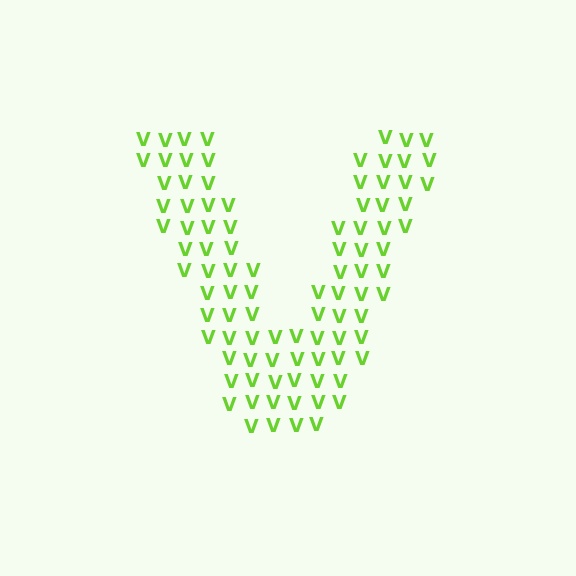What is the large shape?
The large shape is the letter V.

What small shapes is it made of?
It is made of small letter V's.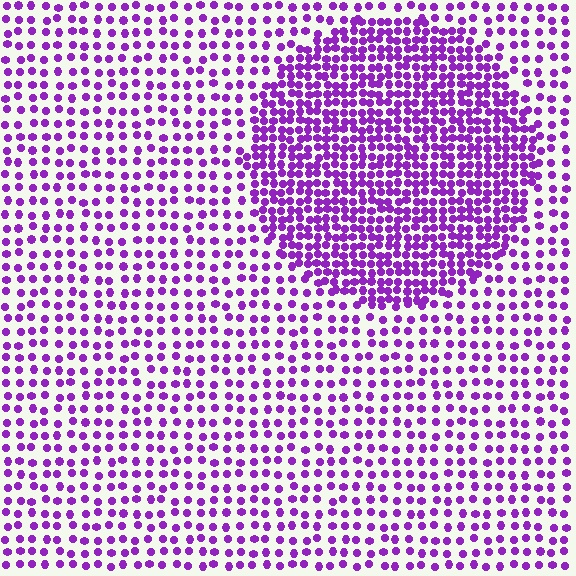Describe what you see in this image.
The image contains small purple elements arranged at two different densities. A circle-shaped region is visible where the elements are more densely packed than the surrounding area.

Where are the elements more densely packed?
The elements are more densely packed inside the circle boundary.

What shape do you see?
I see a circle.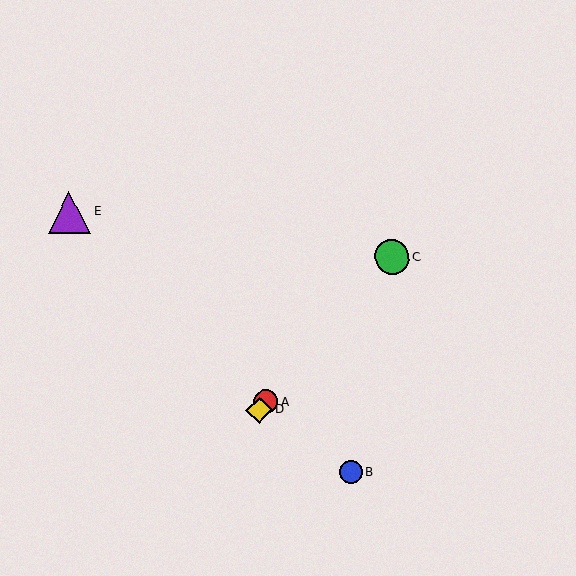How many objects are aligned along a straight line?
3 objects (A, C, D) are aligned along a straight line.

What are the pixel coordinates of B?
Object B is at (351, 472).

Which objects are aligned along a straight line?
Objects A, C, D are aligned along a straight line.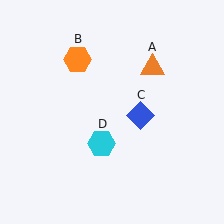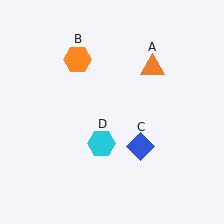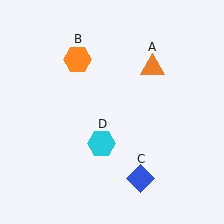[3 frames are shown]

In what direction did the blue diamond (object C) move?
The blue diamond (object C) moved down.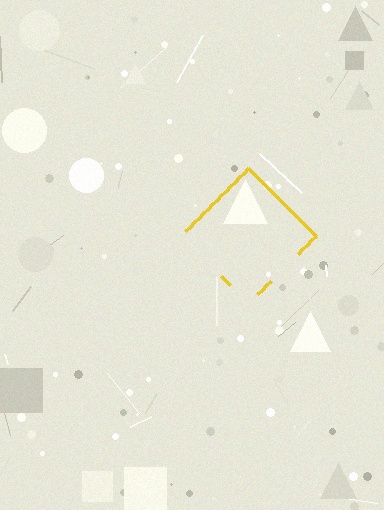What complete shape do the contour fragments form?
The contour fragments form a diamond.